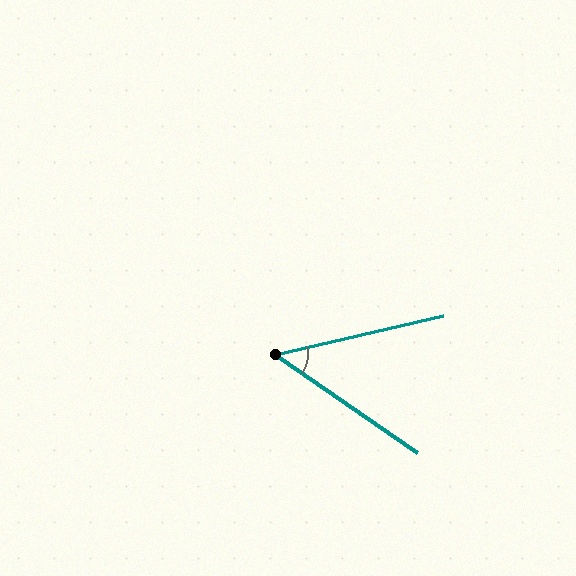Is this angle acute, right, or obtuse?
It is acute.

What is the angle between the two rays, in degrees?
Approximately 48 degrees.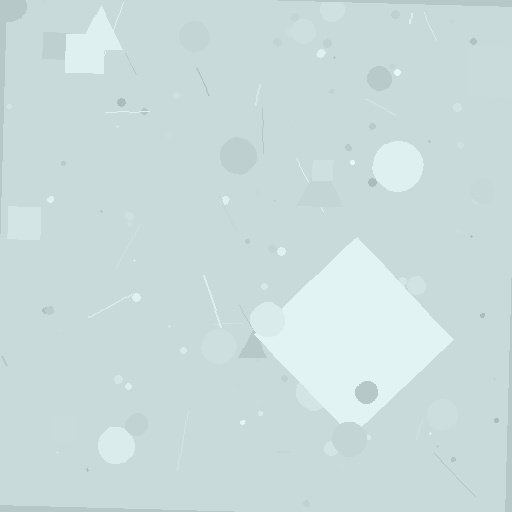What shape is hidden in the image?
A diamond is hidden in the image.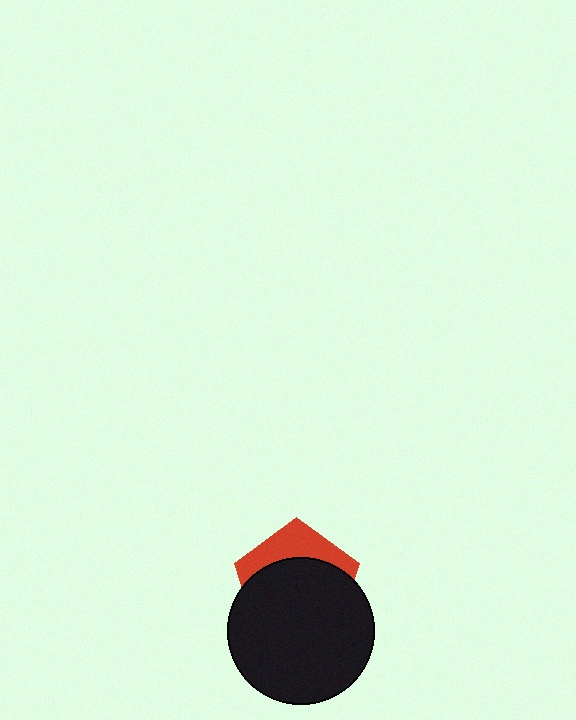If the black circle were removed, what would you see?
You would see the complete red pentagon.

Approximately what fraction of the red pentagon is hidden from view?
Roughly 69% of the red pentagon is hidden behind the black circle.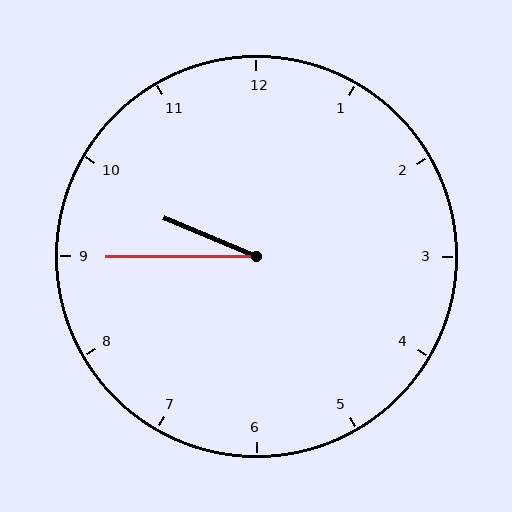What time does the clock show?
9:45.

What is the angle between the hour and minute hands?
Approximately 22 degrees.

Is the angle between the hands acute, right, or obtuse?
It is acute.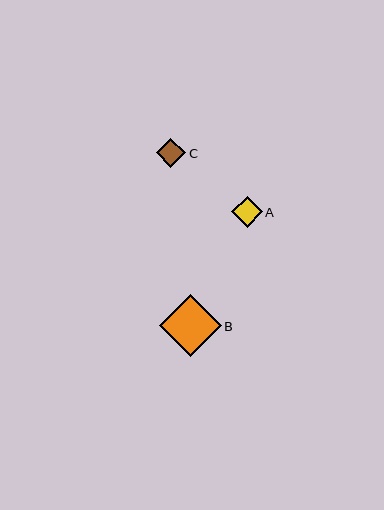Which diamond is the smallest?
Diamond C is the smallest with a size of approximately 29 pixels.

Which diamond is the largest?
Diamond B is the largest with a size of approximately 62 pixels.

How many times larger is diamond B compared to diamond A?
Diamond B is approximately 2.0 times the size of diamond A.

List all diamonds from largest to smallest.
From largest to smallest: B, A, C.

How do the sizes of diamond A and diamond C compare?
Diamond A and diamond C are approximately the same size.